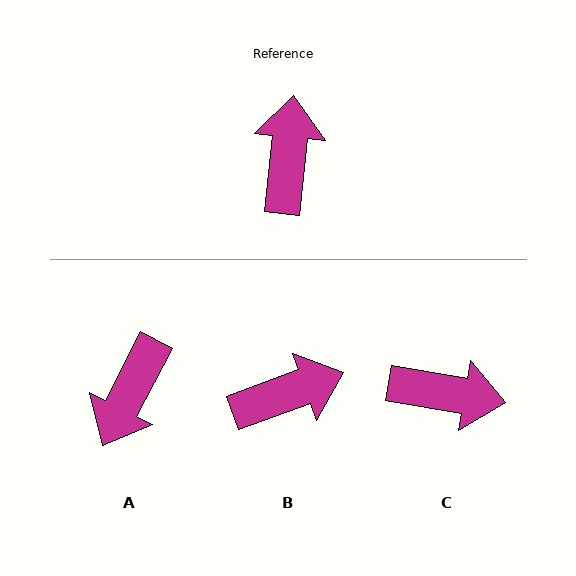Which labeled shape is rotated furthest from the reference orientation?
A, about 158 degrees away.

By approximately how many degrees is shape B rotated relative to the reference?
Approximately 64 degrees clockwise.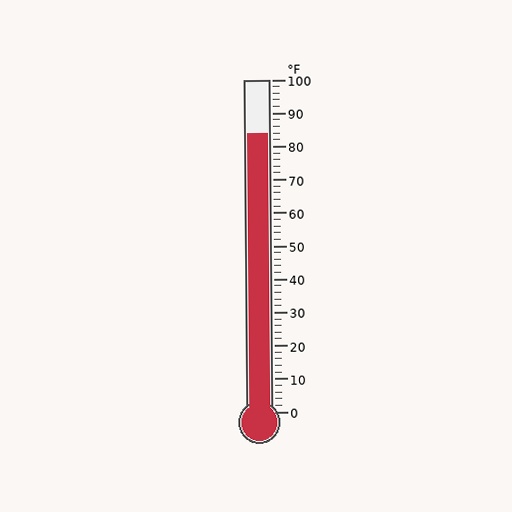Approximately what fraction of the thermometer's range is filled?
The thermometer is filled to approximately 85% of its range.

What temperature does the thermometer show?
The thermometer shows approximately 84°F.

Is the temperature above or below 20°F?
The temperature is above 20°F.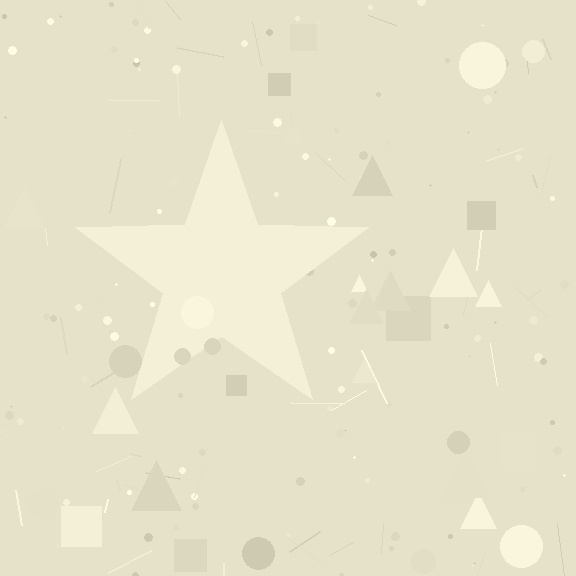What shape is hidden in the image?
A star is hidden in the image.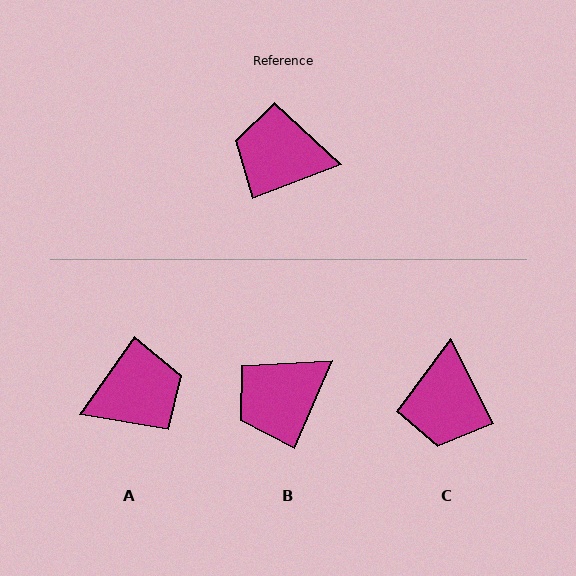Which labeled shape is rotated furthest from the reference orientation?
A, about 147 degrees away.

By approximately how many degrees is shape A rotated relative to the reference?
Approximately 147 degrees clockwise.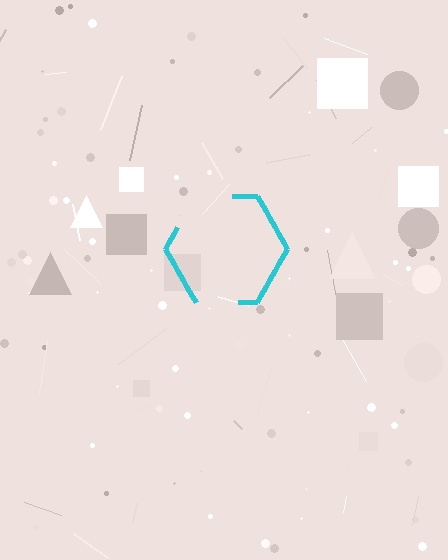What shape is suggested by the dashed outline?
The dashed outline suggests a hexagon.